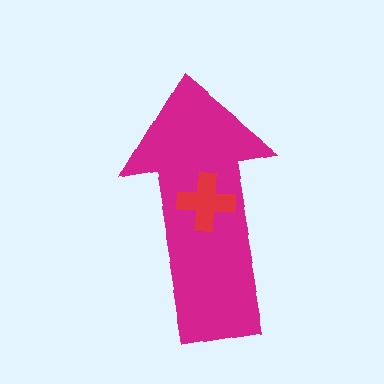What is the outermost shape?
The magenta arrow.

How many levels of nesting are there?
2.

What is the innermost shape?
The red cross.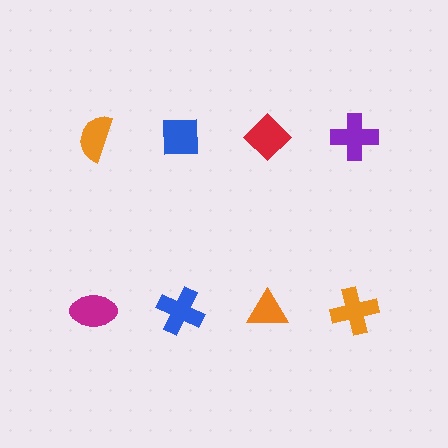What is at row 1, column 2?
A blue square.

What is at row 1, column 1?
An orange semicircle.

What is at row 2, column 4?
An orange cross.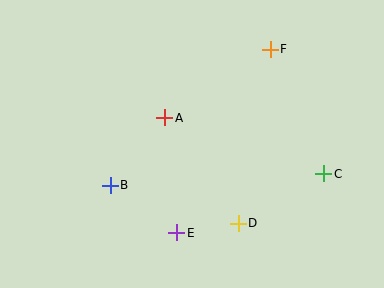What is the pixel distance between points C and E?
The distance between C and E is 159 pixels.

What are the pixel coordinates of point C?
Point C is at (324, 174).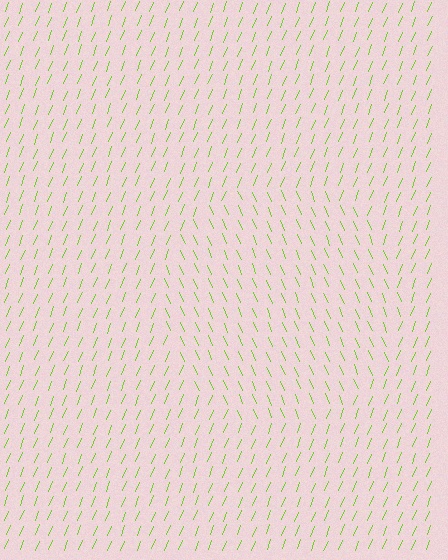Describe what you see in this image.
The image is filled with small lime line segments. A circle region in the image has lines oriented differently from the surrounding lines, creating a visible texture boundary.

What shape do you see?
I see a circle.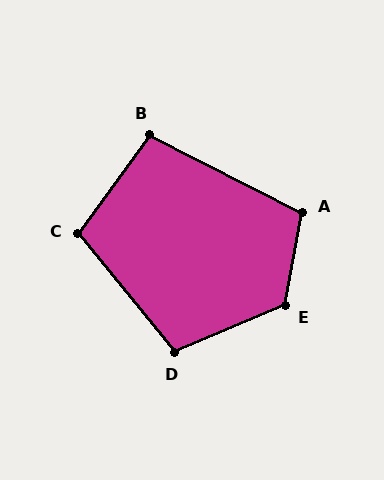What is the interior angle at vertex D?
Approximately 106 degrees (obtuse).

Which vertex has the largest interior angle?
E, at approximately 124 degrees.